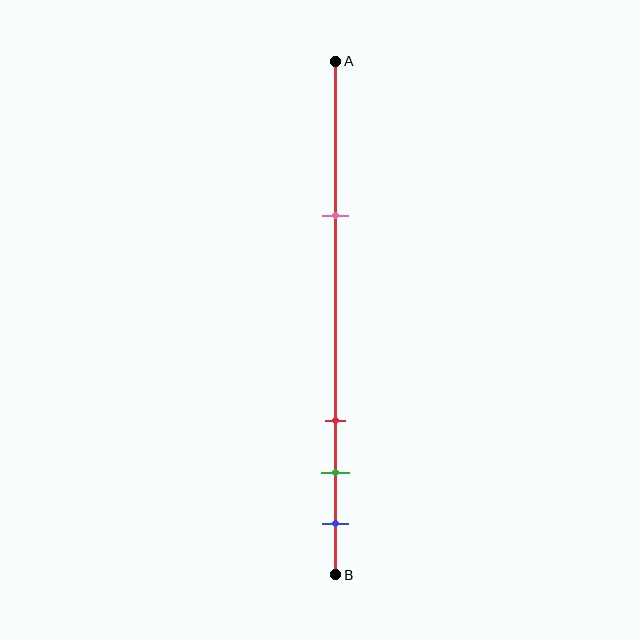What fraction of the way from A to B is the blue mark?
The blue mark is approximately 90% (0.9) of the way from A to B.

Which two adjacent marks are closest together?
The green and blue marks are the closest adjacent pair.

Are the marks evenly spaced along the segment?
No, the marks are not evenly spaced.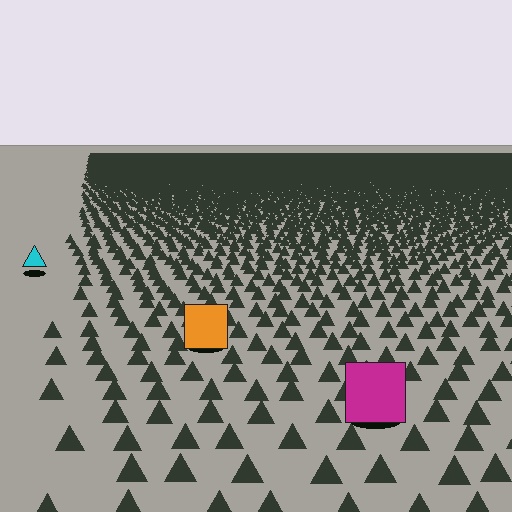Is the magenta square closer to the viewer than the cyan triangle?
Yes. The magenta square is closer — you can tell from the texture gradient: the ground texture is coarser near it.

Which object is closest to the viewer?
The magenta square is closest. The texture marks near it are larger and more spread out.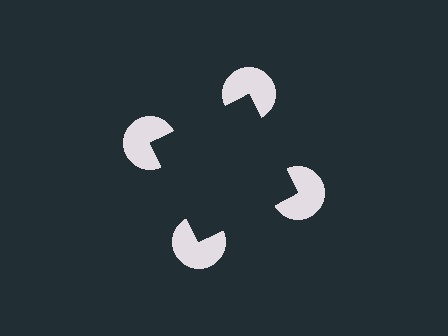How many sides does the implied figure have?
4 sides.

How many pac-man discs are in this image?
There are 4 — one at each vertex of the illusory square.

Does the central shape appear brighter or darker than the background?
It typically appears slightly darker than the background, even though no actual brightness change is drawn.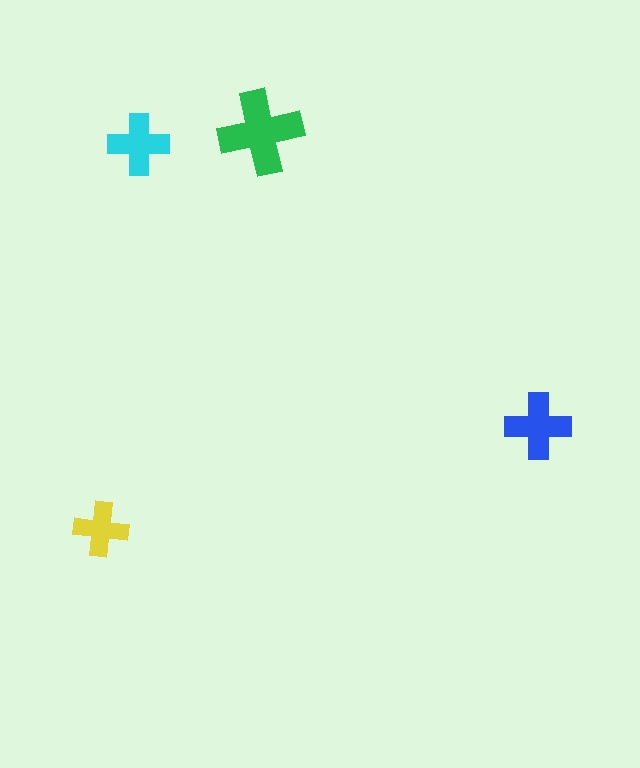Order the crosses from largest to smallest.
the green one, the blue one, the cyan one, the yellow one.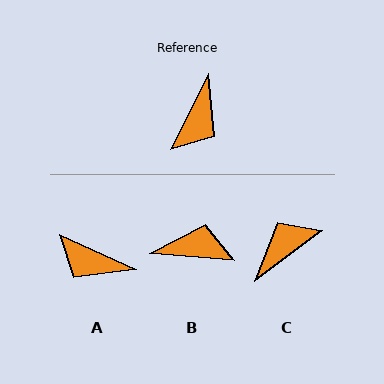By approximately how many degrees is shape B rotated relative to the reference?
Approximately 112 degrees counter-clockwise.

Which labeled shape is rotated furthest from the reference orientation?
C, about 153 degrees away.